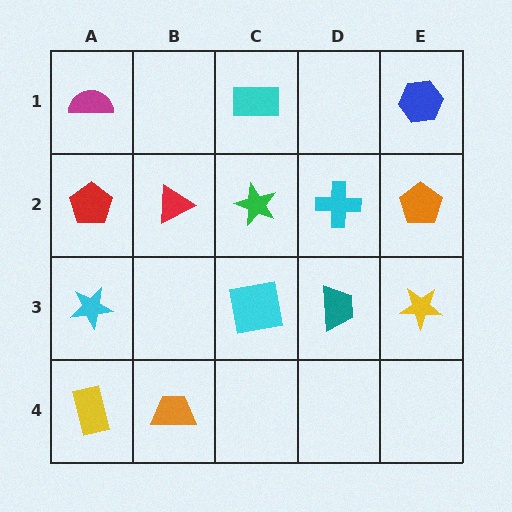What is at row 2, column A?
A red pentagon.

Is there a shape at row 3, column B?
No, that cell is empty.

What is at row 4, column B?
An orange trapezoid.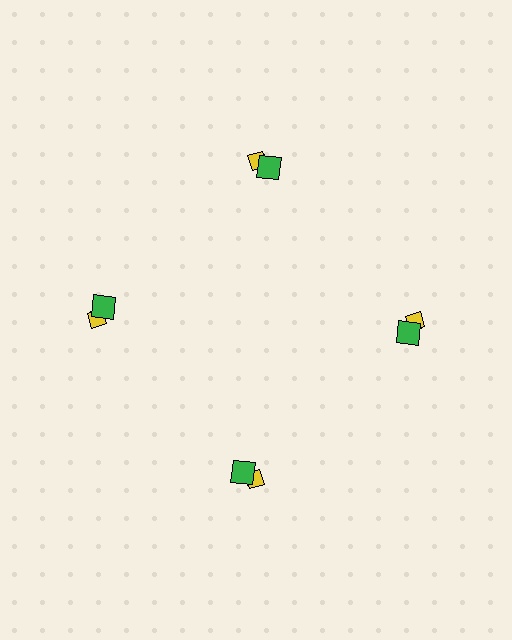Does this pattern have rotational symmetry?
Yes, this pattern has 4-fold rotational symmetry. It looks the same after rotating 90 degrees around the center.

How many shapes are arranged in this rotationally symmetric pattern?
There are 12 shapes, arranged in 4 groups of 3.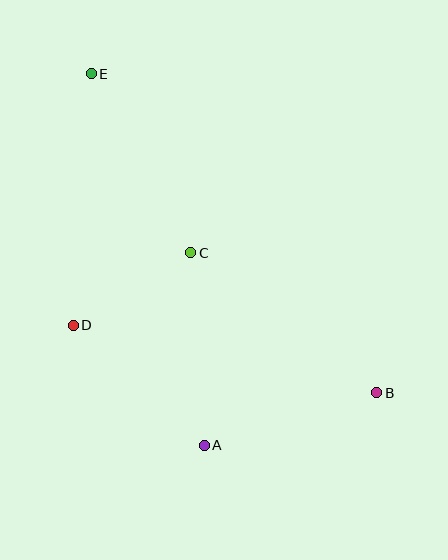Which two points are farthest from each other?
Points B and E are farthest from each other.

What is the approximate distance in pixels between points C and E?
The distance between C and E is approximately 205 pixels.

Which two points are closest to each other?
Points C and D are closest to each other.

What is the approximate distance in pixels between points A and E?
The distance between A and E is approximately 388 pixels.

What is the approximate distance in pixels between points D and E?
The distance between D and E is approximately 252 pixels.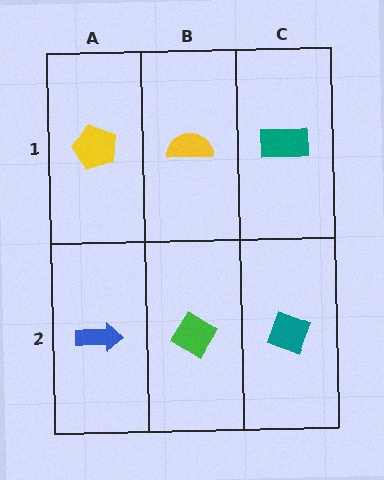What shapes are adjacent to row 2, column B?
A yellow semicircle (row 1, column B), a blue arrow (row 2, column A), a teal diamond (row 2, column C).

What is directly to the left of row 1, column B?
A yellow pentagon.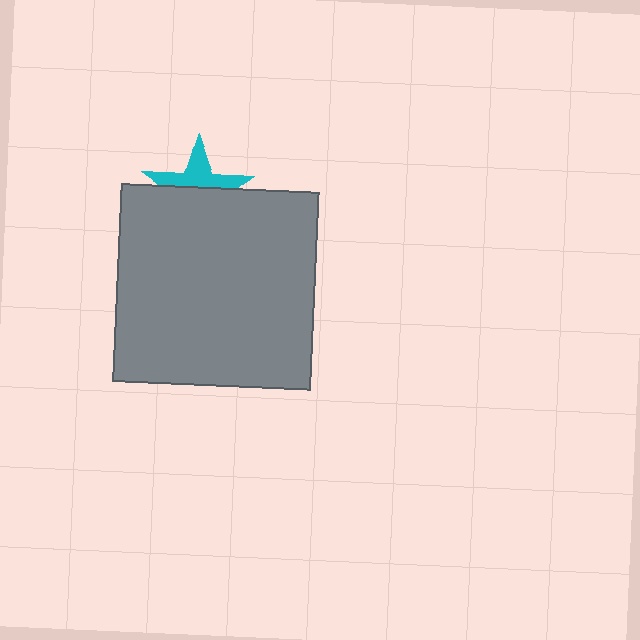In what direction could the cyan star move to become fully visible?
The cyan star could move up. That would shift it out from behind the gray square entirely.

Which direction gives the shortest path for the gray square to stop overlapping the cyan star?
Moving down gives the shortest separation.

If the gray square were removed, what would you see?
You would see the complete cyan star.